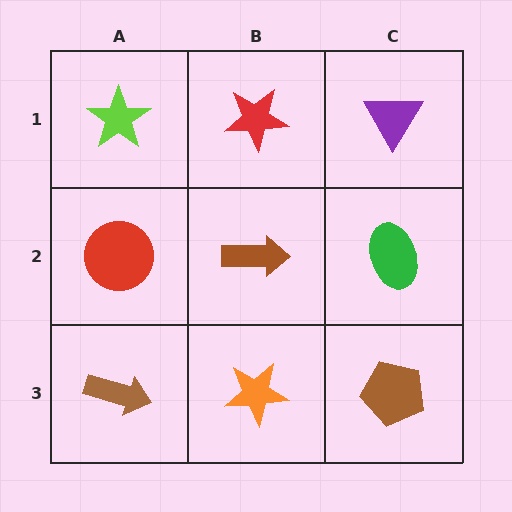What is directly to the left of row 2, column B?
A red circle.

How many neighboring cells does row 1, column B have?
3.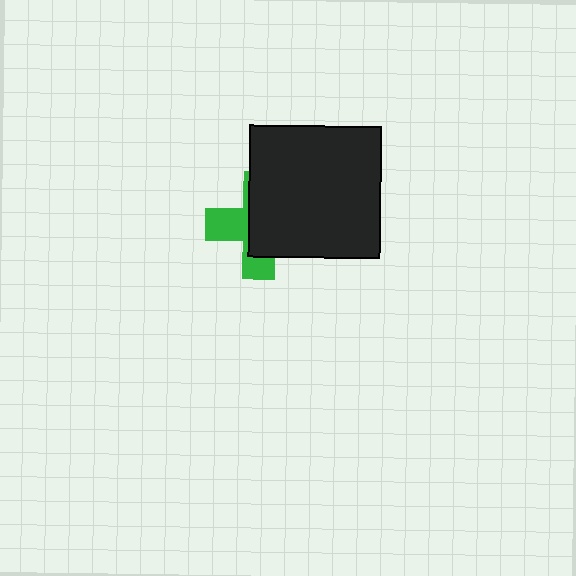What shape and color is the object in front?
The object in front is a black square.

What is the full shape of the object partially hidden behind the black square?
The partially hidden object is a green cross.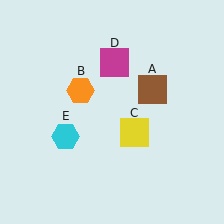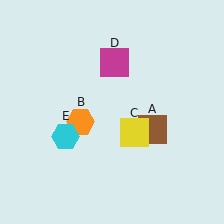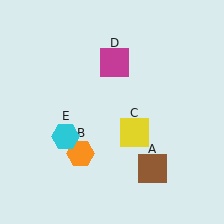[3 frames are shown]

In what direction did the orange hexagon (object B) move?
The orange hexagon (object B) moved down.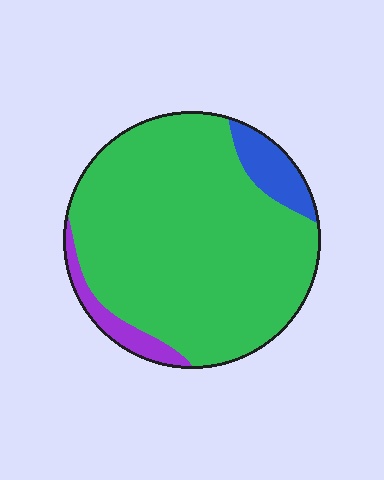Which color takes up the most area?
Green, at roughly 85%.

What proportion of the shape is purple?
Purple takes up about one tenth (1/10) of the shape.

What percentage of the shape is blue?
Blue takes up about one tenth (1/10) of the shape.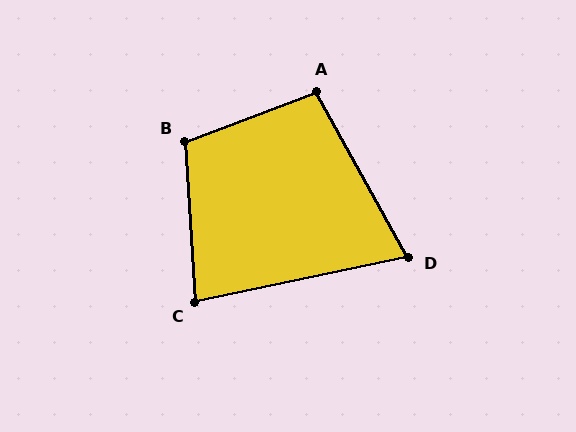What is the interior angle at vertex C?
Approximately 82 degrees (acute).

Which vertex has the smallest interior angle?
D, at approximately 73 degrees.